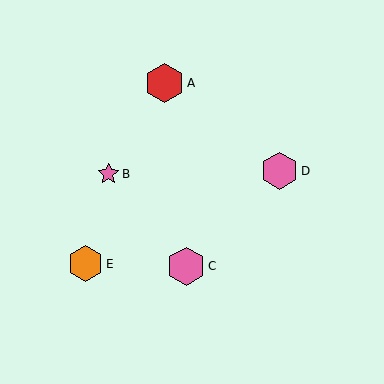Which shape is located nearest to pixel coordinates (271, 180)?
The pink hexagon (labeled D) at (280, 171) is nearest to that location.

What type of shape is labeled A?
Shape A is a red hexagon.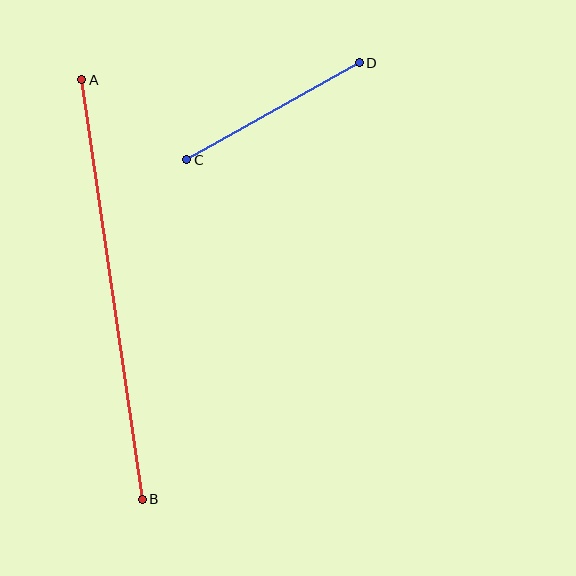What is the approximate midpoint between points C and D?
The midpoint is at approximately (273, 111) pixels.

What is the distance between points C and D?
The distance is approximately 198 pixels.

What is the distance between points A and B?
The distance is approximately 424 pixels.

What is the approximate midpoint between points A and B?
The midpoint is at approximately (112, 289) pixels.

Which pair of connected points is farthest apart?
Points A and B are farthest apart.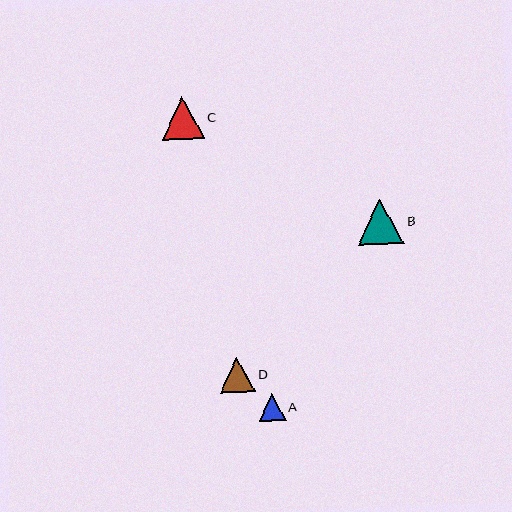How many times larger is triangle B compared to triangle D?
Triangle B is approximately 1.3 times the size of triangle D.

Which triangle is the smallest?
Triangle A is the smallest with a size of approximately 27 pixels.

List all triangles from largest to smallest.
From largest to smallest: B, C, D, A.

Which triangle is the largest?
Triangle B is the largest with a size of approximately 46 pixels.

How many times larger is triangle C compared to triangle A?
Triangle C is approximately 1.6 times the size of triangle A.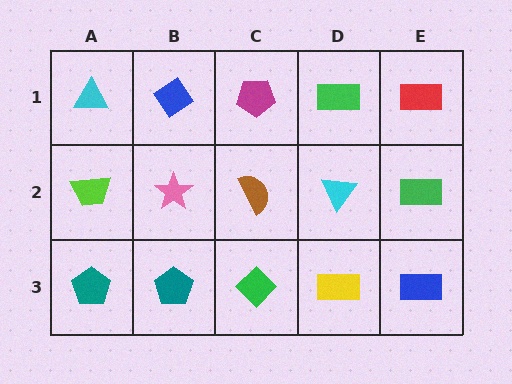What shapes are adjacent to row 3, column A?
A lime trapezoid (row 2, column A), a teal pentagon (row 3, column B).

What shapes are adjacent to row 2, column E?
A red rectangle (row 1, column E), a blue rectangle (row 3, column E), a cyan triangle (row 2, column D).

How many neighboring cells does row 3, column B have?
3.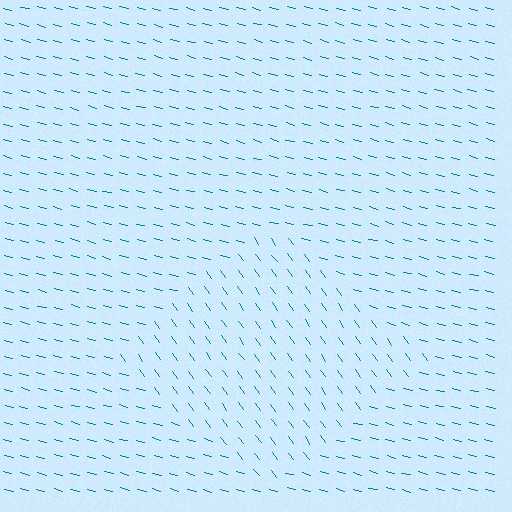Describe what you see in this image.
The image is filled with small teal line segments. A diamond region in the image has lines oriented differently from the surrounding lines, creating a visible texture boundary.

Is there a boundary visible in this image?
Yes, there is a texture boundary formed by a change in line orientation.